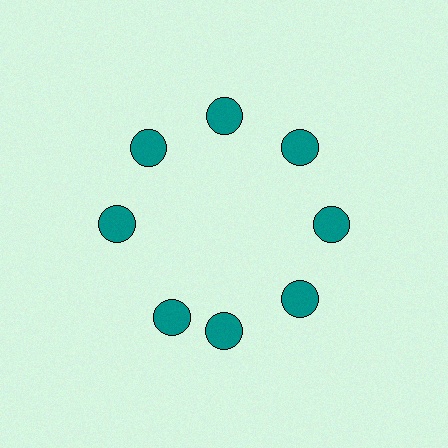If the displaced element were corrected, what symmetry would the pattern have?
It would have 8-fold rotational symmetry — the pattern would map onto itself every 45 degrees.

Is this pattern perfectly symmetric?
No. The 8 teal circles are arranged in a ring, but one element near the 8 o'clock position is rotated out of alignment along the ring, breaking the 8-fold rotational symmetry.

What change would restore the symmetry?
The symmetry would be restored by rotating it back into even spacing with its neighbors so that all 8 circles sit at equal angles and equal distance from the center.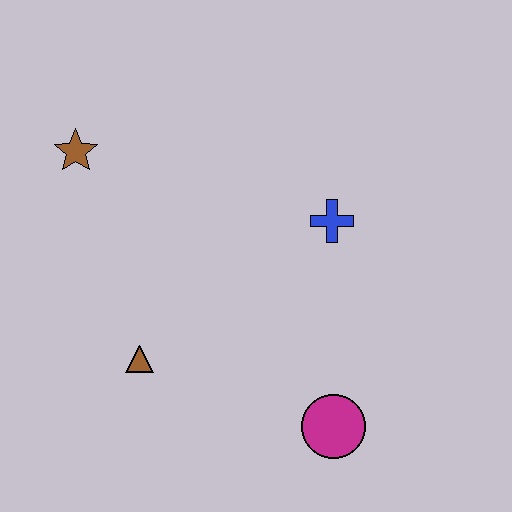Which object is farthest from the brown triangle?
The blue cross is farthest from the brown triangle.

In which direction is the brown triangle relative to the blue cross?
The brown triangle is to the left of the blue cross.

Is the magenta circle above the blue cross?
No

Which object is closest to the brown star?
The brown triangle is closest to the brown star.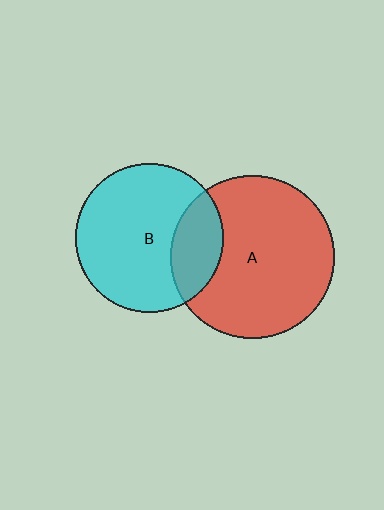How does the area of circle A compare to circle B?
Approximately 1.2 times.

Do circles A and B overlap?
Yes.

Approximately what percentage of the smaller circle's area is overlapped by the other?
Approximately 25%.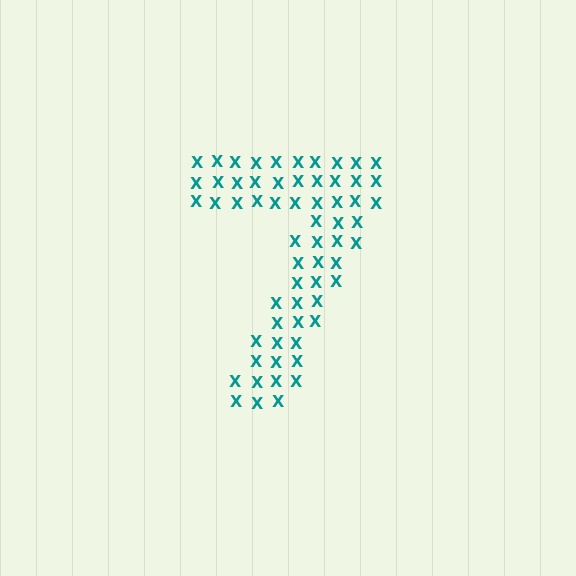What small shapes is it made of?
It is made of small letter X's.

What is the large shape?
The large shape is the digit 7.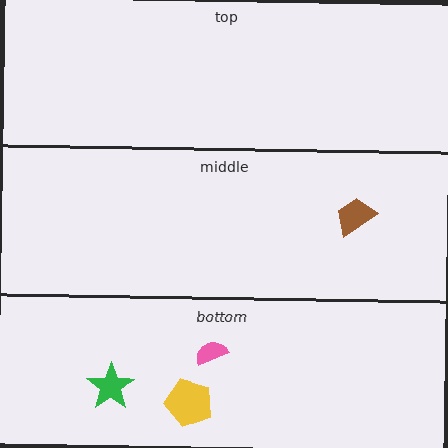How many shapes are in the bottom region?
3.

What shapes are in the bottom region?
The green star, the pink semicircle, the yellow pentagon.